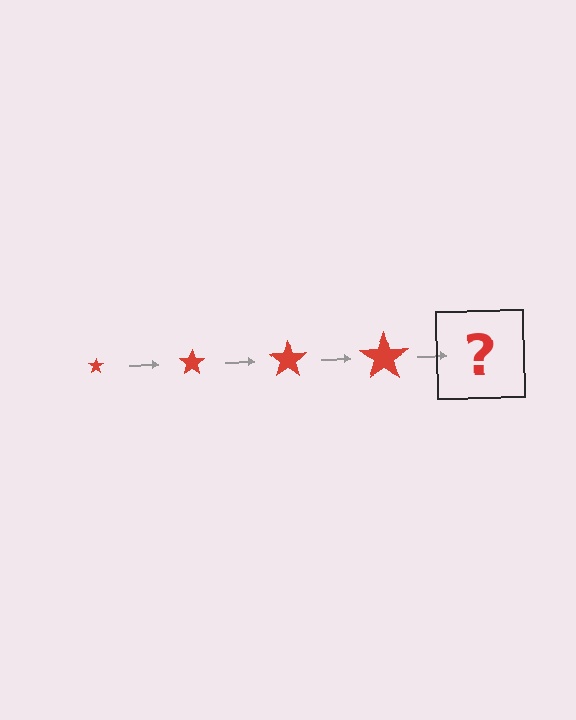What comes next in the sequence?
The next element should be a red star, larger than the previous one.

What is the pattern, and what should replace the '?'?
The pattern is that the star gets progressively larger each step. The '?' should be a red star, larger than the previous one.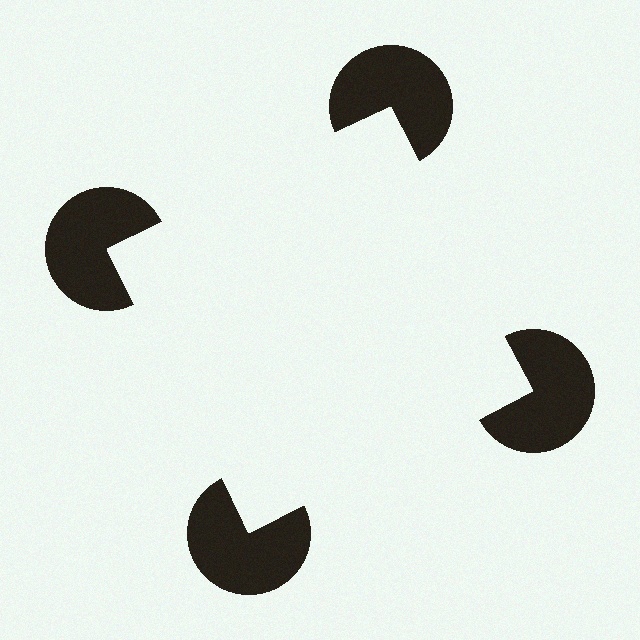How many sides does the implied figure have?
4 sides.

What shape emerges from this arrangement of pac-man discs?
An illusory square — its edges are inferred from the aligned wedge cuts in the pac-man discs, not physically drawn.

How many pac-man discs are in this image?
There are 4 — one at each vertex of the illusory square.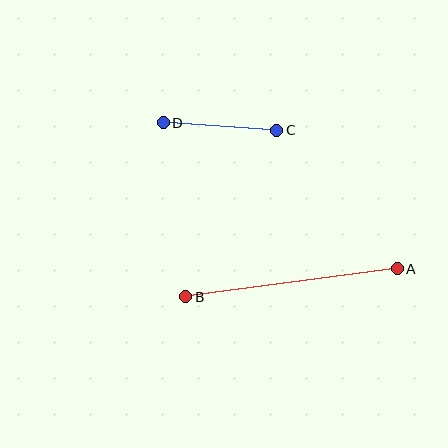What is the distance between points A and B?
The distance is approximately 214 pixels.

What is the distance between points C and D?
The distance is approximately 113 pixels.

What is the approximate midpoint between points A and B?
The midpoint is at approximately (291, 283) pixels.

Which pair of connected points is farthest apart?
Points A and B are farthest apart.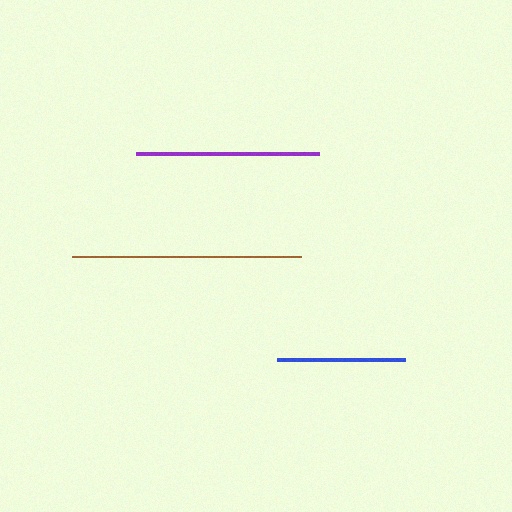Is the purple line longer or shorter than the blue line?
The purple line is longer than the blue line.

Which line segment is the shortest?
The blue line is the shortest at approximately 129 pixels.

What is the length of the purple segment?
The purple segment is approximately 183 pixels long.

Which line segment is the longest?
The brown line is the longest at approximately 229 pixels.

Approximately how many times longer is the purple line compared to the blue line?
The purple line is approximately 1.4 times the length of the blue line.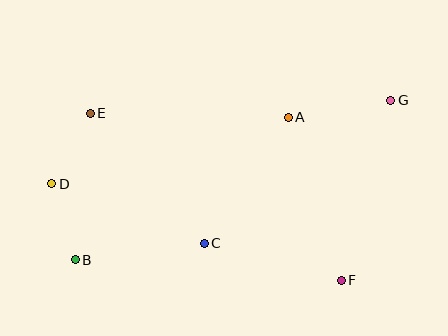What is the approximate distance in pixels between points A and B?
The distance between A and B is approximately 256 pixels.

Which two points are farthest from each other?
Points B and G are farthest from each other.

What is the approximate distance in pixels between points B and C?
The distance between B and C is approximately 130 pixels.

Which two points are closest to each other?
Points B and D are closest to each other.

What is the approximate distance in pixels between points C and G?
The distance between C and G is approximately 235 pixels.